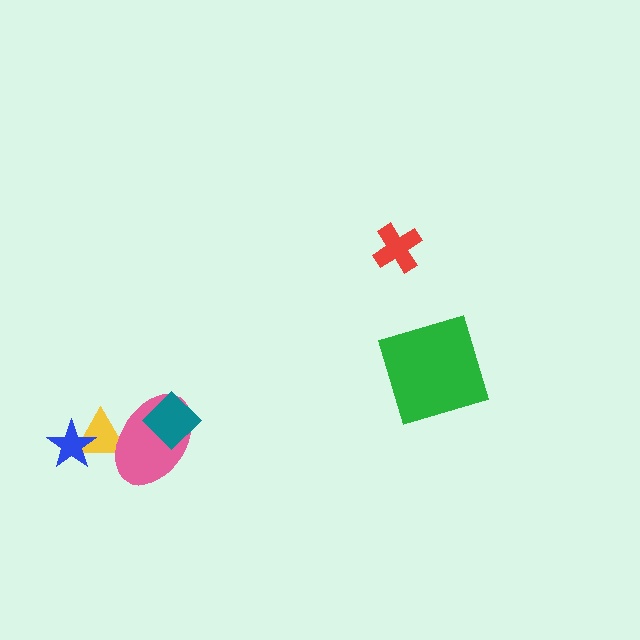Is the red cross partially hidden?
No, no other shape covers it.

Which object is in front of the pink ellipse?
The teal diamond is in front of the pink ellipse.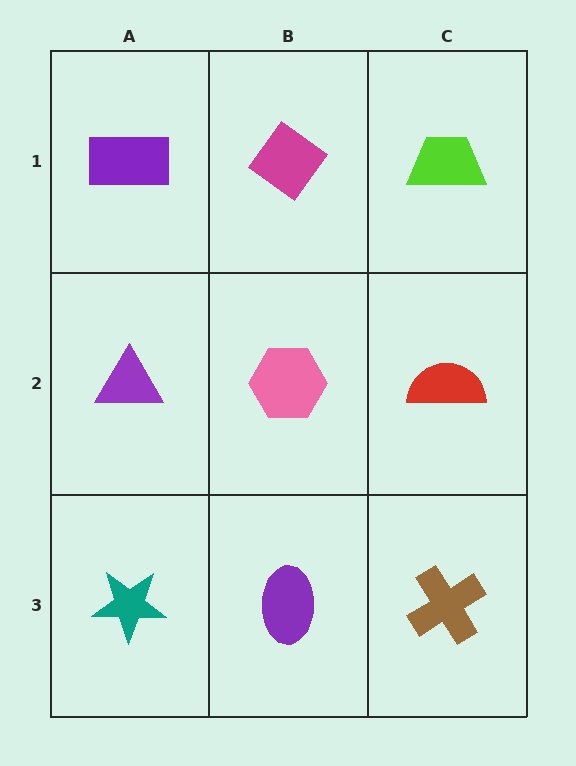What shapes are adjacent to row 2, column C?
A lime trapezoid (row 1, column C), a brown cross (row 3, column C), a pink hexagon (row 2, column B).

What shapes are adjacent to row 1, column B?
A pink hexagon (row 2, column B), a purple rectangle (row 1, column A), a lime trapezoid (row 1, column C).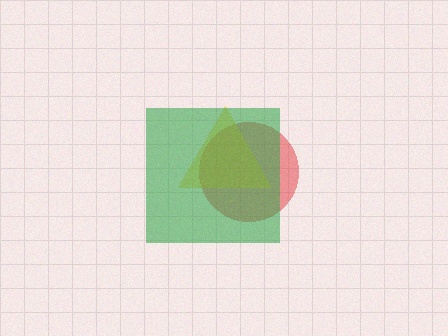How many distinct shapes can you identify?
There are 3 distinct shapes: a red circle, a yellow triangle, a green square.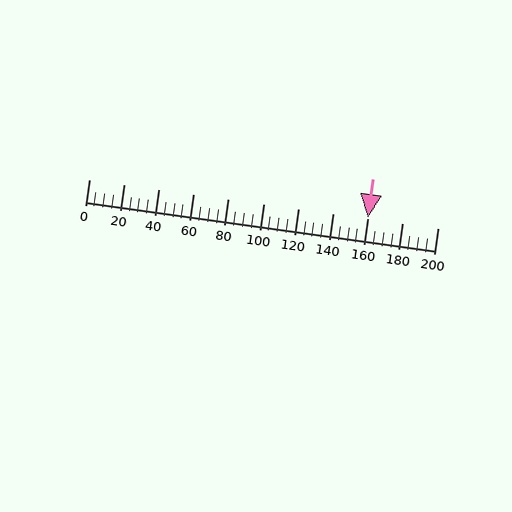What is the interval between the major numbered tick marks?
The major tick marks are spaced 20 units apart.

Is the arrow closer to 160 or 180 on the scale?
The arrow is closer to 160.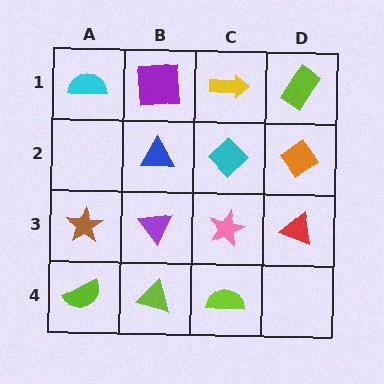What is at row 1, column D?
A lime rectangle.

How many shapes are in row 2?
3 shapes.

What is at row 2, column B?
A blue triangle.